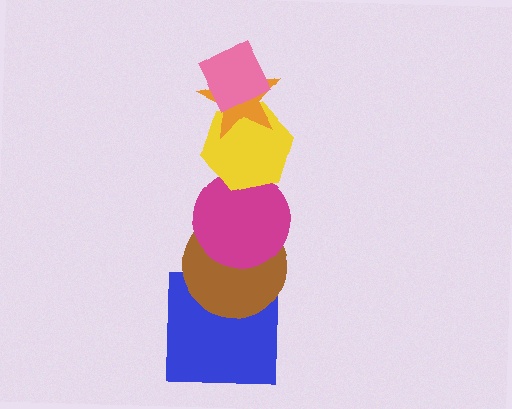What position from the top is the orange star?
The orange star is 2nd from the top.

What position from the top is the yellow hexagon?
The yellow hexagon is 3rd from the top.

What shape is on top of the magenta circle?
The yellow hexagon is on top of the magenta circle.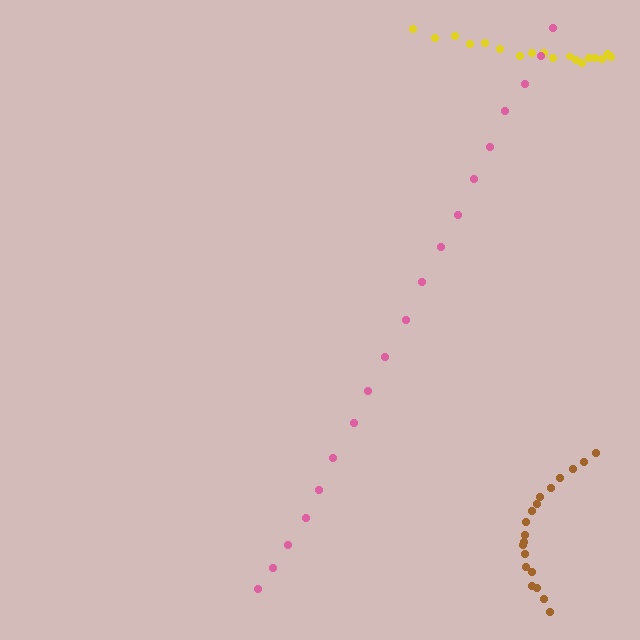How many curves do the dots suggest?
There are 3 distinct paths.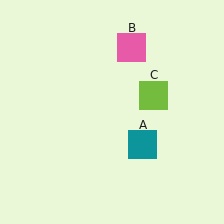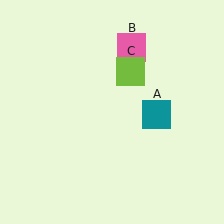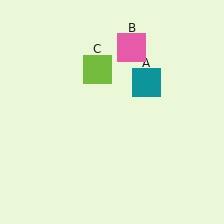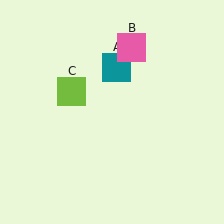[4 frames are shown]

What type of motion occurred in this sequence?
The teal square (object A), lime square (object C) rotated counterclockwise around the center of the scene.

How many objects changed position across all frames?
2 objects changed position: teal square (object A), lime square (object C).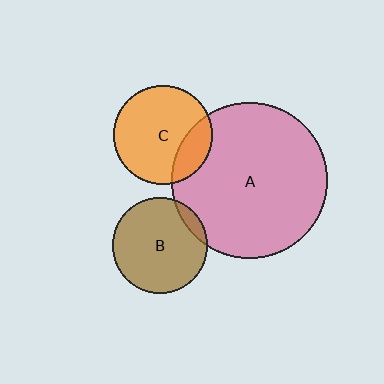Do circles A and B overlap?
Yes.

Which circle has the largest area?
Circle A (pink).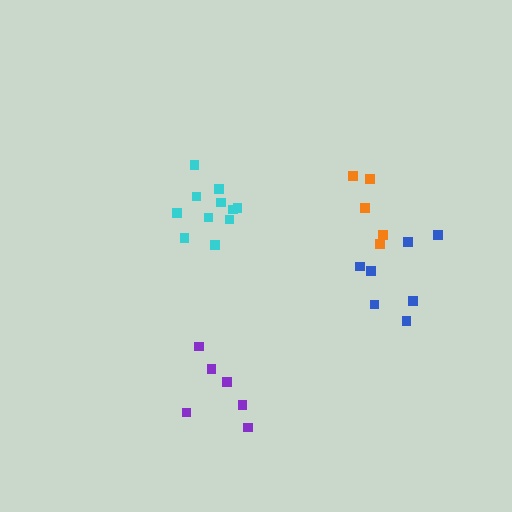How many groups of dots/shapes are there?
There are 4 groups.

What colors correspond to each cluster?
The clusters are colored: purple, orange, cyan, blue.